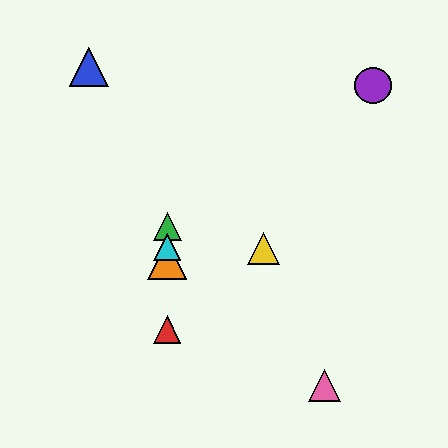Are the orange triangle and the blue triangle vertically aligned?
No, the orange triangle is at x≈167 and the blue triangle is at x≈89.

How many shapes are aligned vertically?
4 shapes (the red triangle, the green triangle, the orange triangle, the cyan triangle) are aligned vertically.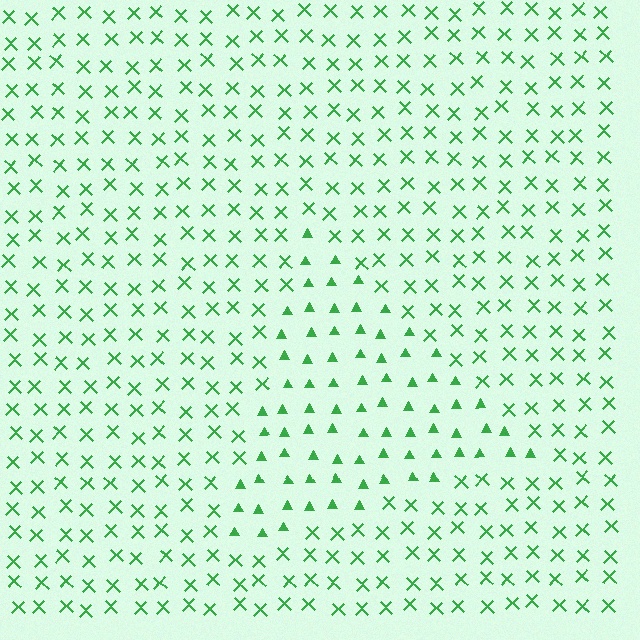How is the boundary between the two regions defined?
The boundary is defined by a change in element shape: triangles inside vs. X marks outside. All elements share the same color and spacing.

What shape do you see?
I see a triangle.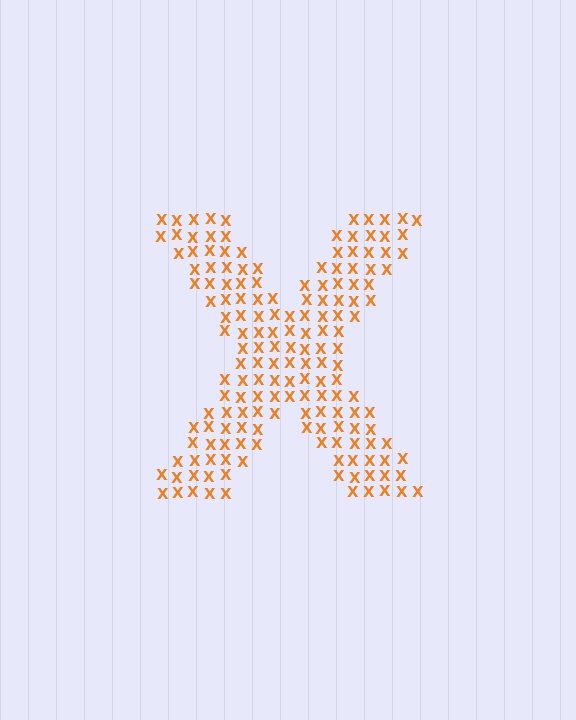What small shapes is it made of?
It is made of small letter X's.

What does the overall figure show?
The overall figure shows the letter X.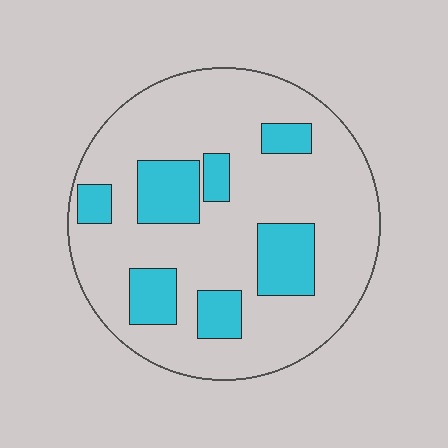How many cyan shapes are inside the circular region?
7.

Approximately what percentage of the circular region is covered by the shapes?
Approximately 25%.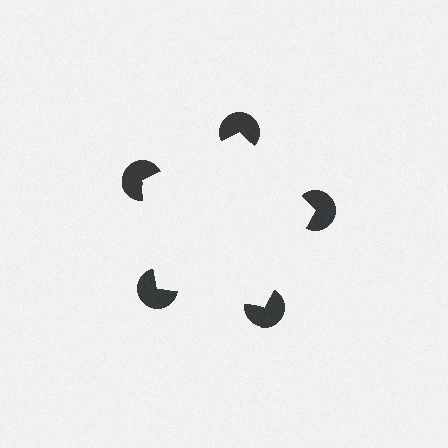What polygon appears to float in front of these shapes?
An illusory pentagon — its edges are inferred from the aligned wedge cuts in the pac-man discs, not physically drawn.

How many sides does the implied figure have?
5 sides.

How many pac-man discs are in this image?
There are 5 — one at each vertex of the illusory pentagon.